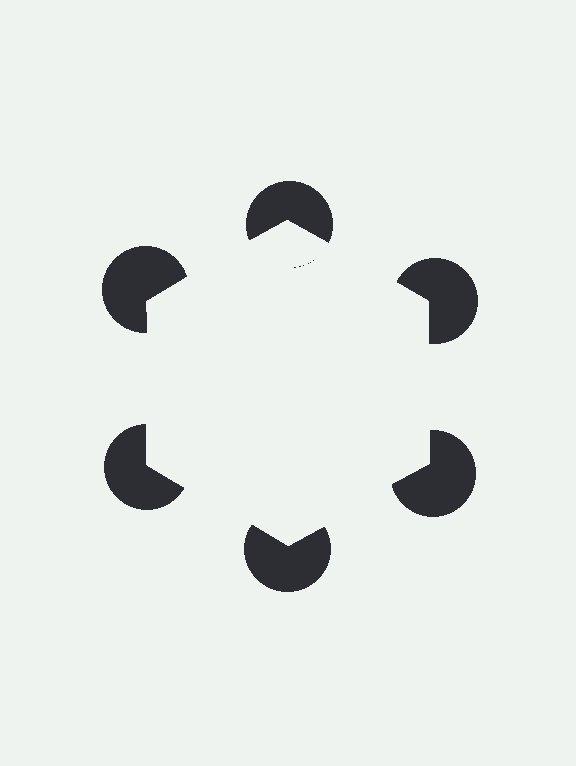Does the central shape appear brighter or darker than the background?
It typically appears slightly brighter than the background, even though no actual brightness change is drawn.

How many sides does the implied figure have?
6 sides.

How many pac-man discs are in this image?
There are 6 — one at each vertex of the illusory hexagon.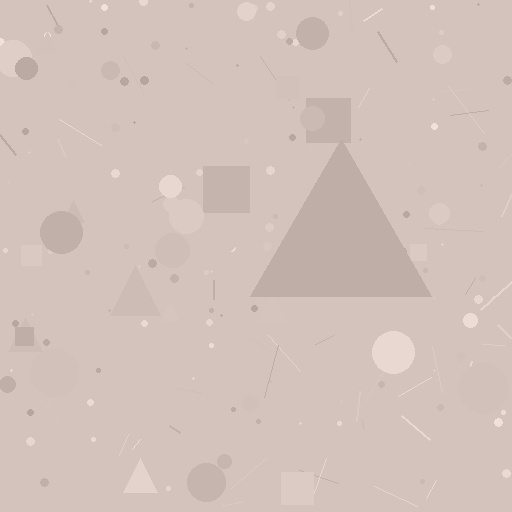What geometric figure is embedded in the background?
A triangle is embedded in the background.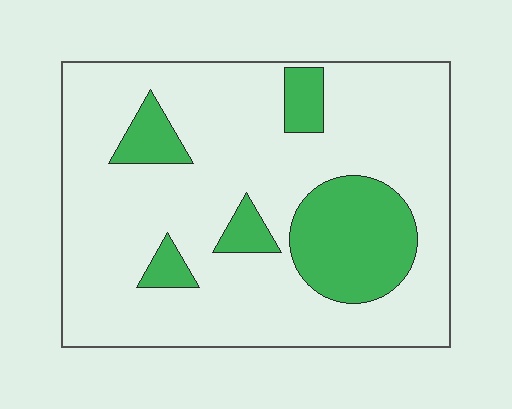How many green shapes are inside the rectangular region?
5.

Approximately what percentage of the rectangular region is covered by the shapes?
Approximately 20%.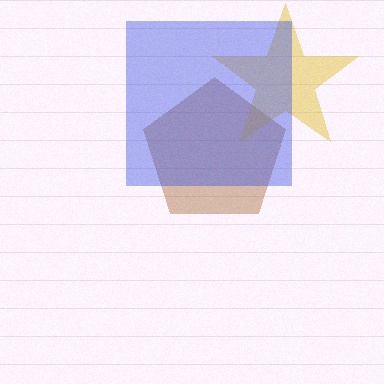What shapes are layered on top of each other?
The layered shapes are: a brown pentagon, a yellow star, a blue square.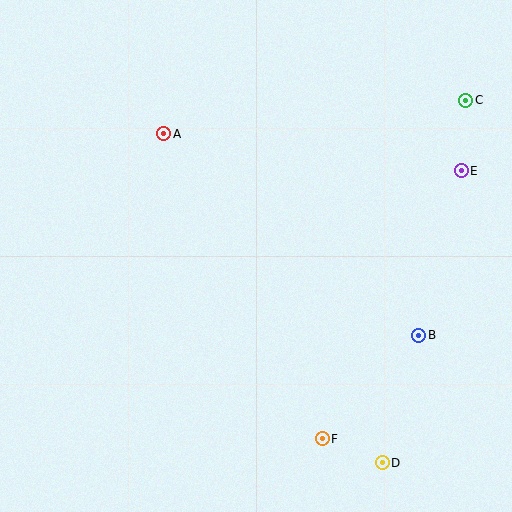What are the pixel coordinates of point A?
Point A is at (164, 134).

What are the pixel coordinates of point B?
Point B is at (419, 335).